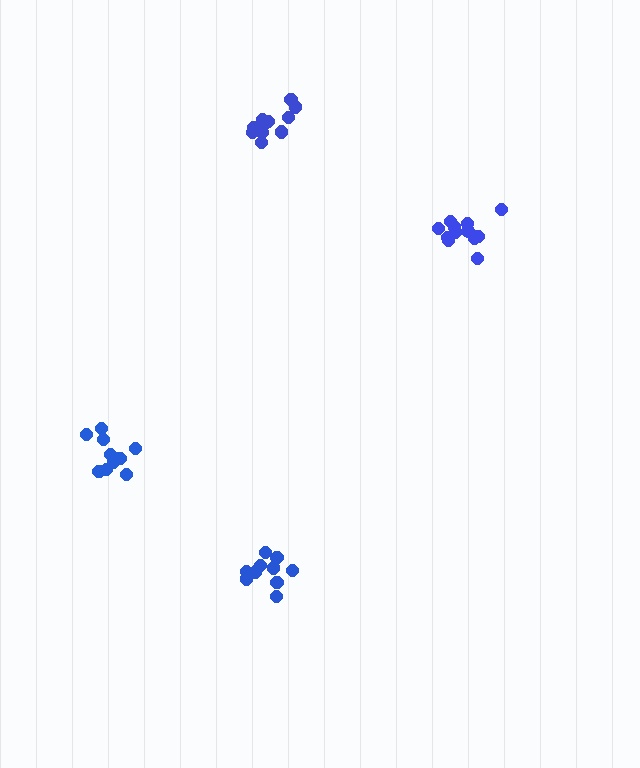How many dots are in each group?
Group 1: 10 dots, Group 2: 10 dots, Group 3: 13 dots, Group 4: 12 dots (45 total).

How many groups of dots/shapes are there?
There are 4 groups.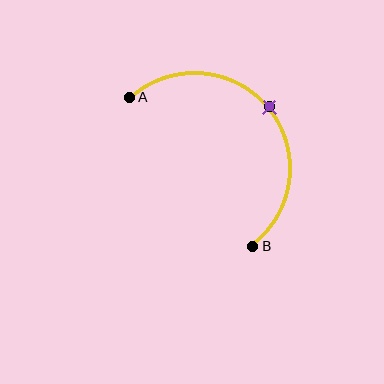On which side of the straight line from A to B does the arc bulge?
The arc bulges above and to the right of the straight line connecting A and B.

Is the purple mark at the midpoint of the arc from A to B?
Yes. The purple mark lies on the arc at equal arc-length from both A and B — it is the arc midpoint.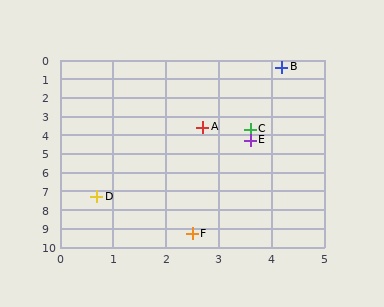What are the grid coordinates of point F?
Point F is at approximately (2.5, 9.3).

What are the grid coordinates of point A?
Point A is at approximately (2.7, 3.6).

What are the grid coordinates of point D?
Point D is at approximately (0.7, 7.3).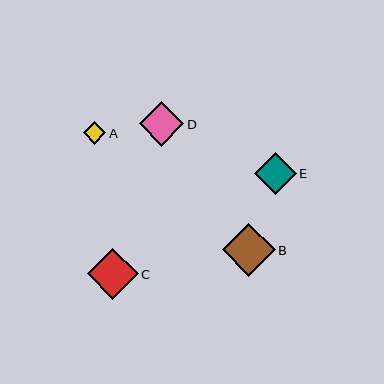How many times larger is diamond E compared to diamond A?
Diamond E is approximately 1.8 times the size of diamond A.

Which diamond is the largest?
Diamond B is the largest with a size of approximately 53 pixels.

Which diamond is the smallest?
Diamond A is the smallest with a size of approximately 23 pixels.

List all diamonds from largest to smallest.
From largest to smallest: B, C, D, E, A.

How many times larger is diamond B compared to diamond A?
Diamond B is approximately 2.3 times the size of diamond A.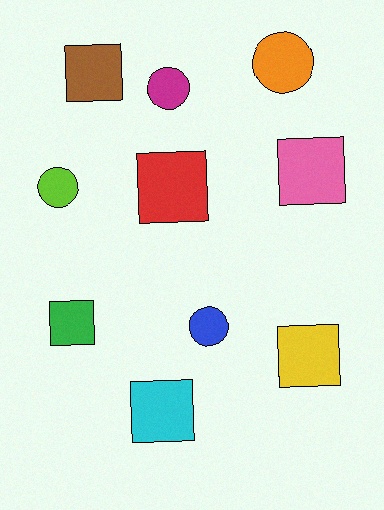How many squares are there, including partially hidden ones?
There are 6 squares.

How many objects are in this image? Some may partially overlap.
There are 10 objects.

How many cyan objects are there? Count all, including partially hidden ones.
There is 1 cyan object.